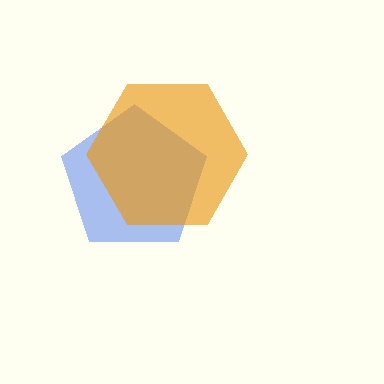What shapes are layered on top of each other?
The layered shapes are: a blue pentagon, an orange hexagon.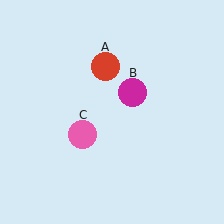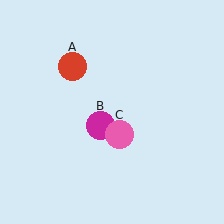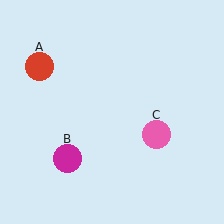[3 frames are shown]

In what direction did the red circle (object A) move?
The red circle (object A) moved left.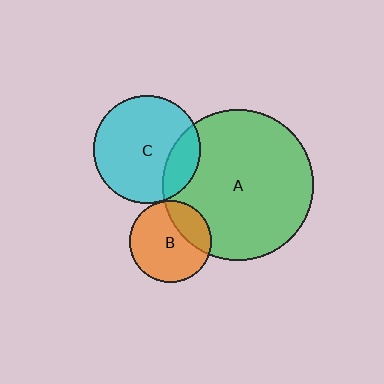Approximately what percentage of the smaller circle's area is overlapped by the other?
Approximately 25%.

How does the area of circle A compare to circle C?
Approximately 2.0 times.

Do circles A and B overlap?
Yes.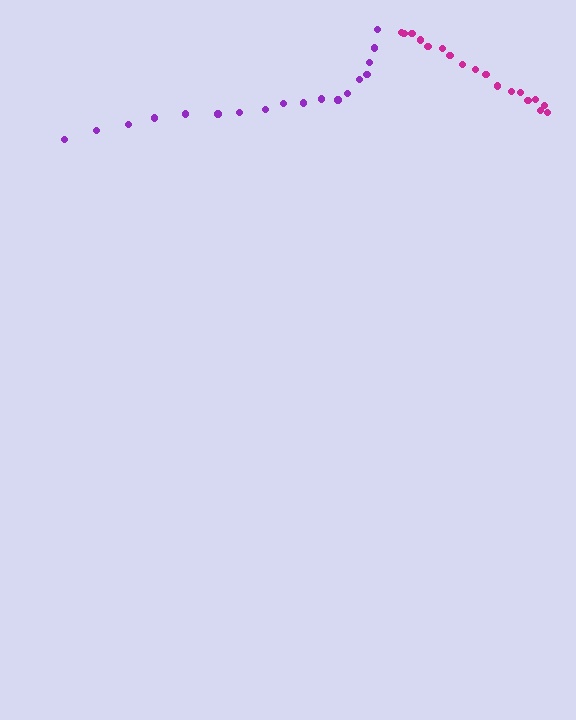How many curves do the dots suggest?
There are 2 distinct paths.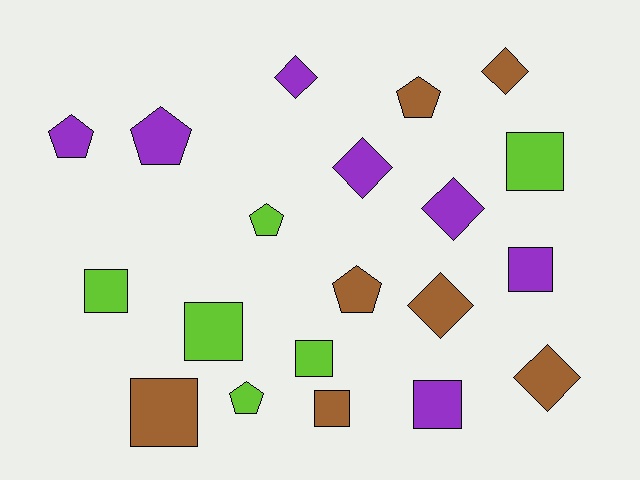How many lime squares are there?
There are 4 lime squares.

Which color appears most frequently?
Brown, with 7 objects.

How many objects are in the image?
There are 20 objects.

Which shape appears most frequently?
Square, with 8 objects.